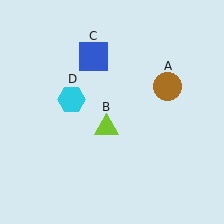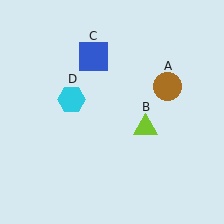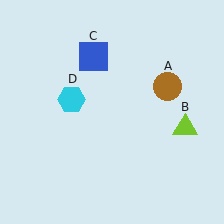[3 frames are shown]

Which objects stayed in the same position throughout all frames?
Brown circle (object A) and blue square (object C) and cyan hexagon (object D) remained stationary.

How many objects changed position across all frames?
1 object changed position: lime triangle (object B).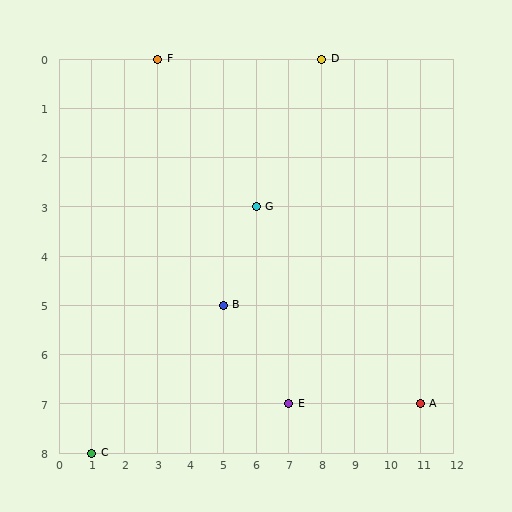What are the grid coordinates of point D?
Point D is at grid coordinates (8, 0).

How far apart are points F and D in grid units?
Points F and D are 5 columns apart.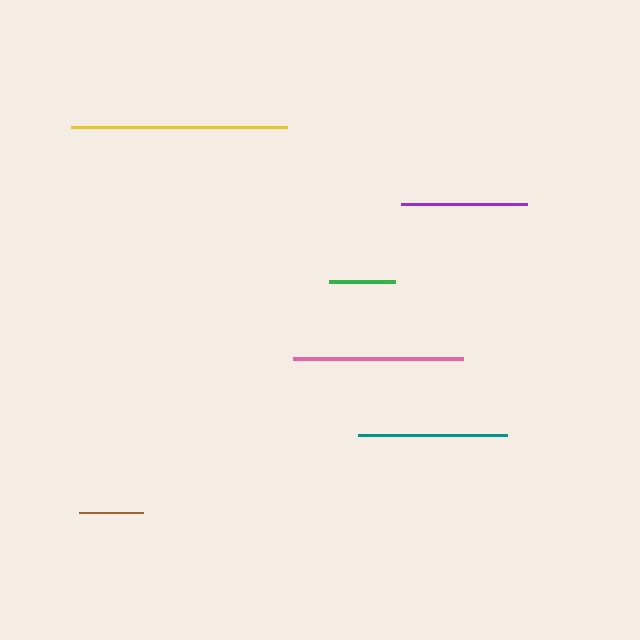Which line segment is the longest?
The yellow line is the longest at approximately 216 pixels.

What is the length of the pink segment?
The pink segment is approximately 170 pixels long.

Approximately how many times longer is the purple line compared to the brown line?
The purple line is approximately 2.0 times the length of the brown line.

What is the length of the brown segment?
The brown segment is approximately 64 pixels long.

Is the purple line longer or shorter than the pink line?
The pink line is longer than the purple line.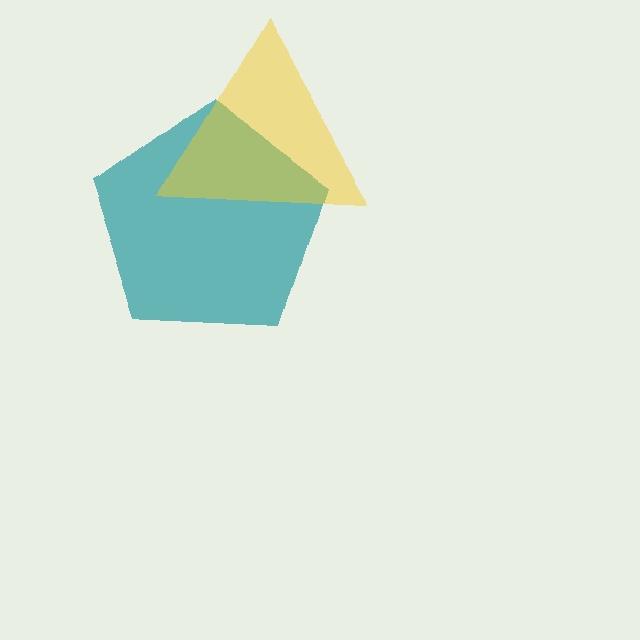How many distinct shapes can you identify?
There are 2 distinct shapes: a teal pentagon, a yellow triangle.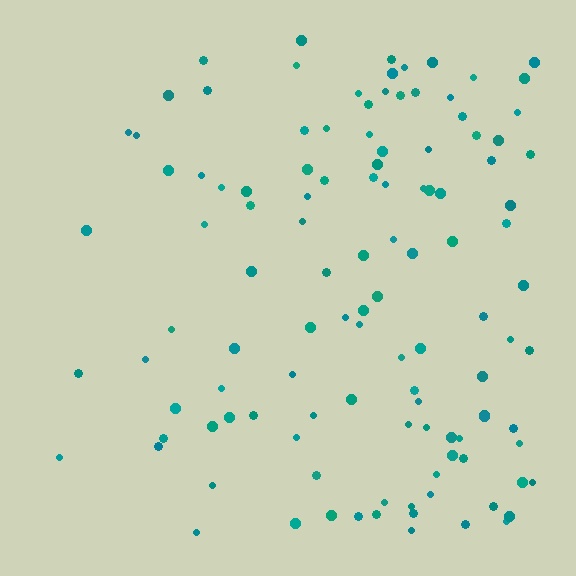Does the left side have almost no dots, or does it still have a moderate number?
Still a moderate number, just noticeably fewer than the right.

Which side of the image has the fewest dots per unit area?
The left.